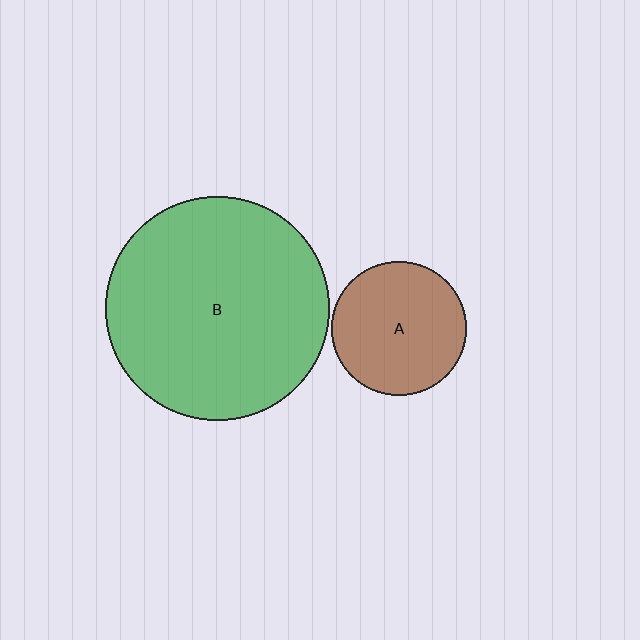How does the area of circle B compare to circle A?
Approximately 2.8 times.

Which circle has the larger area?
Circle B (green).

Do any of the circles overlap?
No, none of the circles overlap.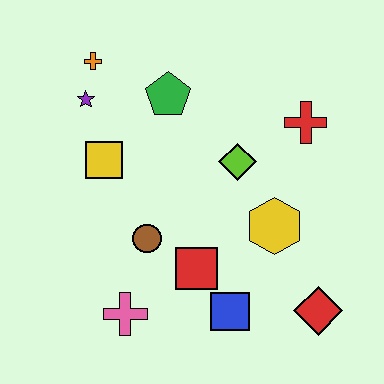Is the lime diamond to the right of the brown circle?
Yes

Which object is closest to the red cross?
The lime diamond is closest to the red cross.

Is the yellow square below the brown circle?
No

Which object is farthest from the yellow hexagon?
The orange cross is farthest from the yellow hexagon.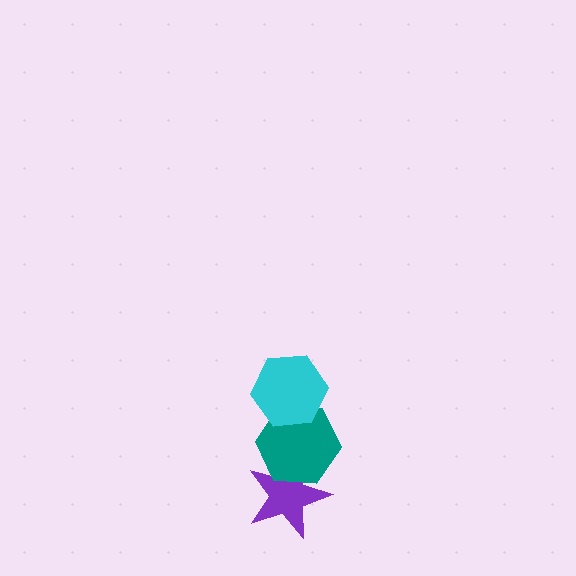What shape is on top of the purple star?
The teal hexagon is on top of the purple star.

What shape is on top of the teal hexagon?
The cyan hexagon is on top of the teal hexagon.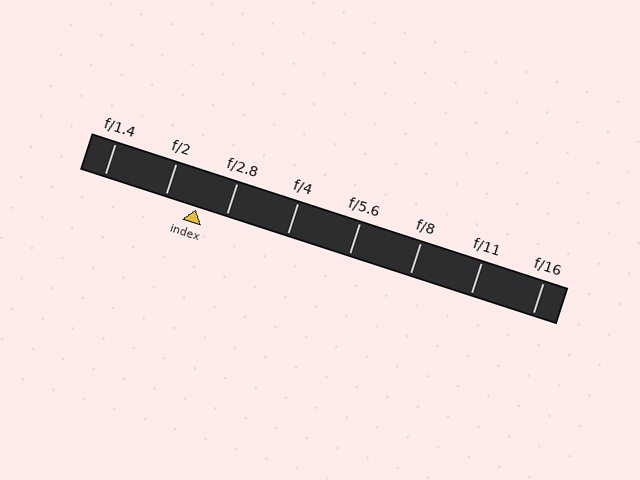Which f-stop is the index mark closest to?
The index mark is closest to f/2.8.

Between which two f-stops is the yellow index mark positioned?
The index mark is between f/2 and f/2.8.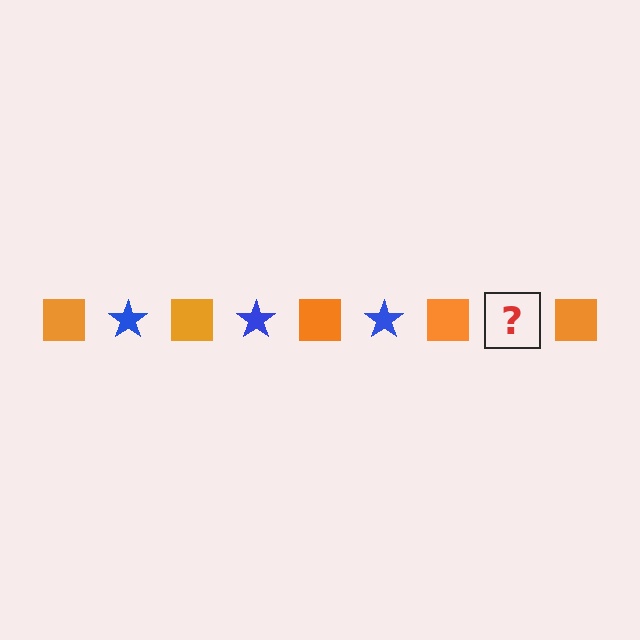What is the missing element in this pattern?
The missing element is a blue star.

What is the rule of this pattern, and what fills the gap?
The rule is that the pattern alternates between orange square and blue star. The gap should be filled with a blue star.